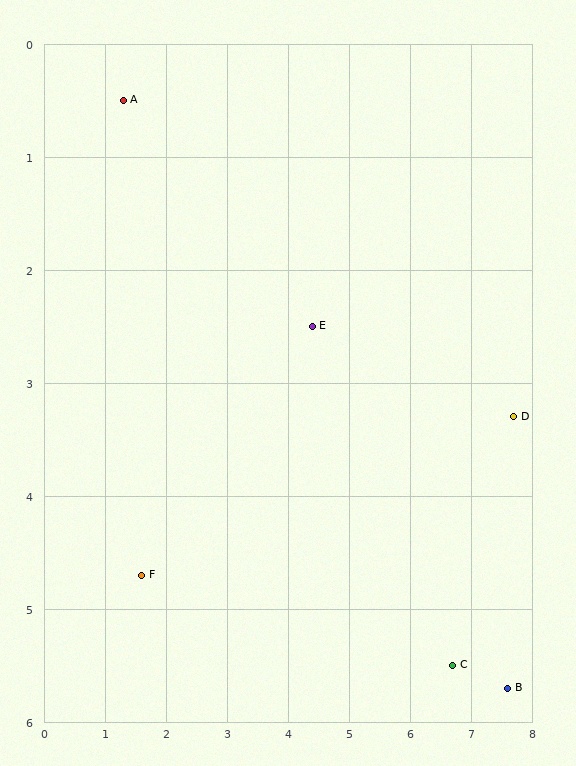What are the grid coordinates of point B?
Point B is at approximately (7.6, 5.7).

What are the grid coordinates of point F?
Point F is at approximately (1.6, 4.7).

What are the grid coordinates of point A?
Point A is at approximately (1.3, 0.5).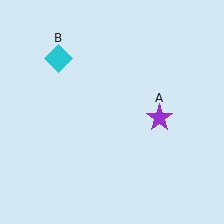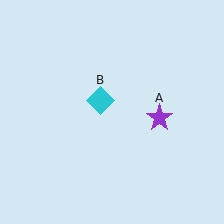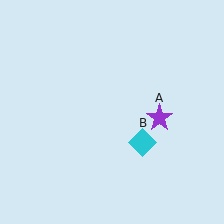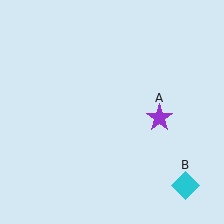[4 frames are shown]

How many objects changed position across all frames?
1 object changed position: cyan diamond (object B).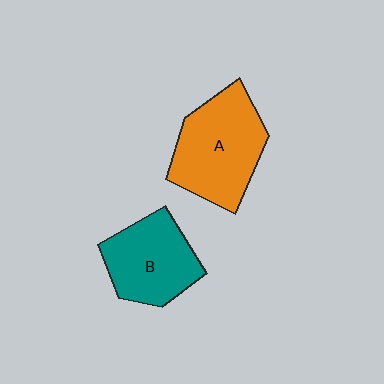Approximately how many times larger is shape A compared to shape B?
Approximately 1.2 times.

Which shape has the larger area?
Shape A (orange).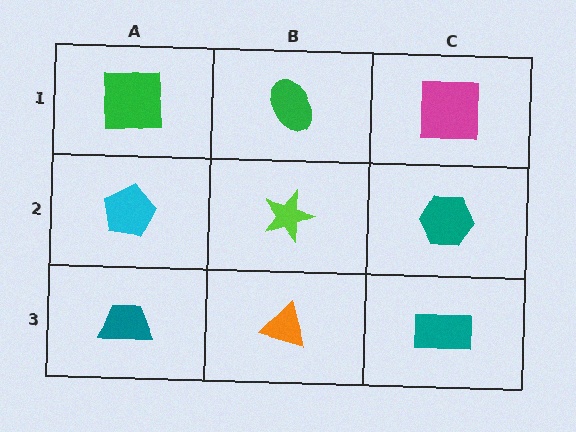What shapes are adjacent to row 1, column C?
A teal hexagon (row 2, column C), a green ellipse (row 1, column B).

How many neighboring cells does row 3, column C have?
2.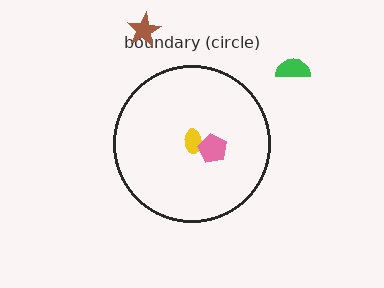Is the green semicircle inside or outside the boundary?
Outside.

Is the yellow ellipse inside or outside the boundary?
Inside.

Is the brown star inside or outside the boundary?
Outside.